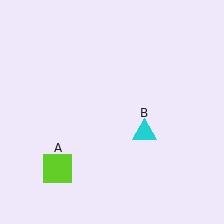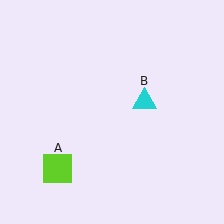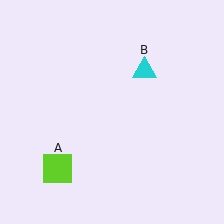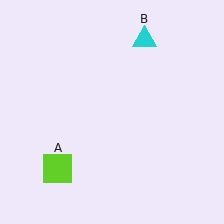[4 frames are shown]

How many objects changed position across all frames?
1 object changed position: cyan triangle (object B).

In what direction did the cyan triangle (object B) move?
The cyan triangle (object B) moved up.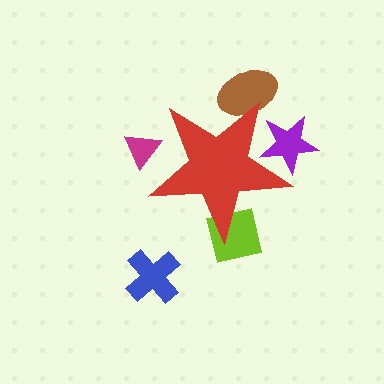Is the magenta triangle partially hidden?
Yes, the magenta triangle is partially hidden behind the red star.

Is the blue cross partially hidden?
No, the blue cross is fully visible.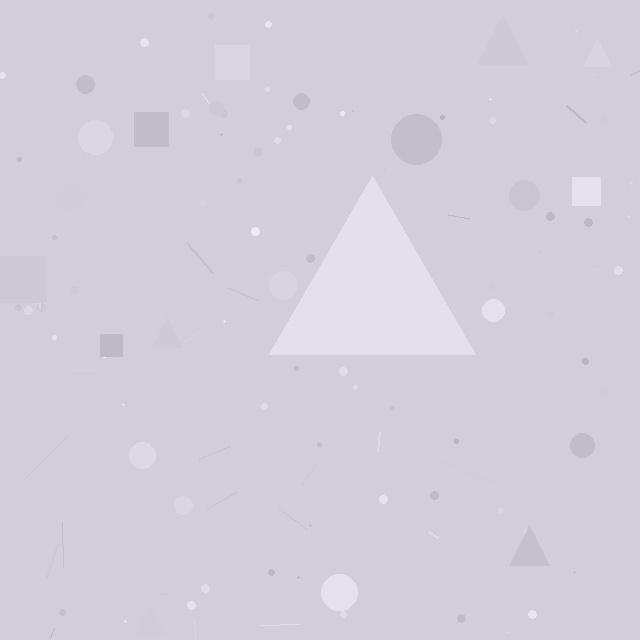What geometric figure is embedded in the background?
A triangle is embedded in the background.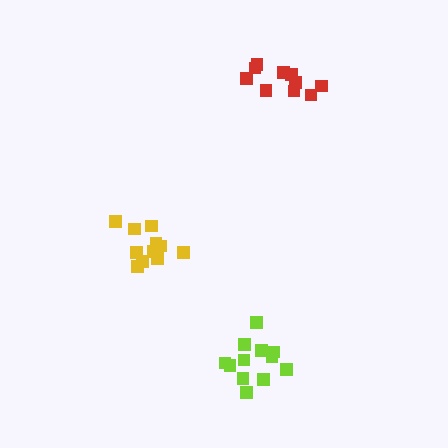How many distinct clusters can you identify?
There are 3 distinct clusters.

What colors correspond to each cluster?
The clusters are colored: red, lime, yellow.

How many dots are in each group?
Group 1: 10 dots, Group 2: 12 dots, Group 3: 11 dots (33 total).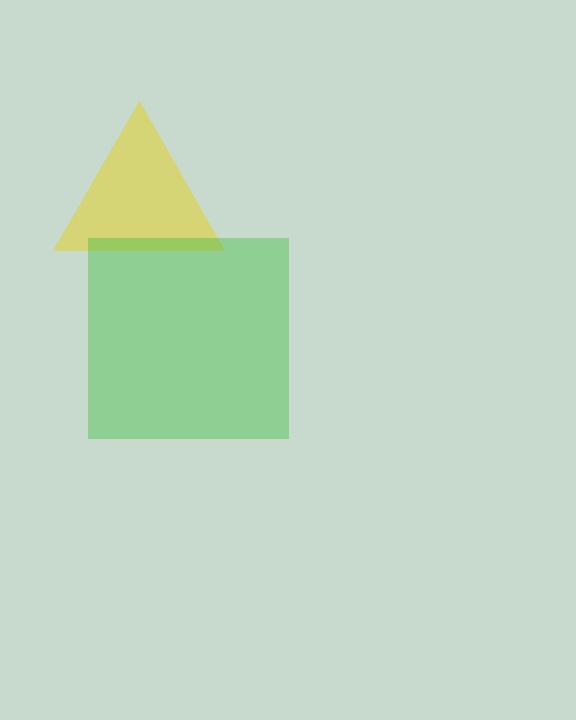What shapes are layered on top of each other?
The layered shapes are: a yellow triangle, a green square.